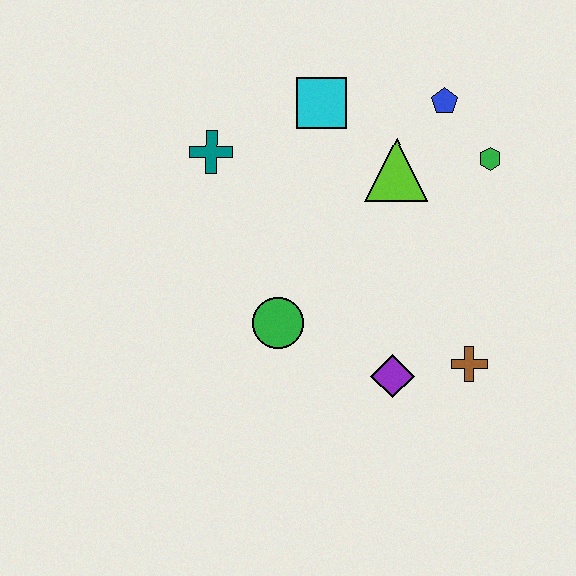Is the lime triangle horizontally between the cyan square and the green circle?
No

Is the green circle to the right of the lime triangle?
No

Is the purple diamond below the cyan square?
Yes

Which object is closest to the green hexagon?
The blue pentagon is closest to the green hexagon.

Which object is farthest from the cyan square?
The brown cross is farthest from the cyan square.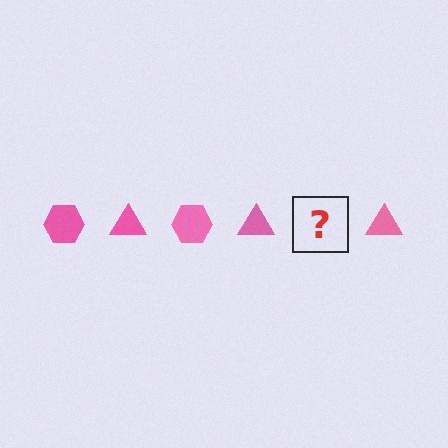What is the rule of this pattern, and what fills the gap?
The rule is that the pattern cycles through hexagon, triangle shapes in pink. The gap should be filled with a pink hexagon.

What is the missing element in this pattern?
The missing element is a pink hexagon.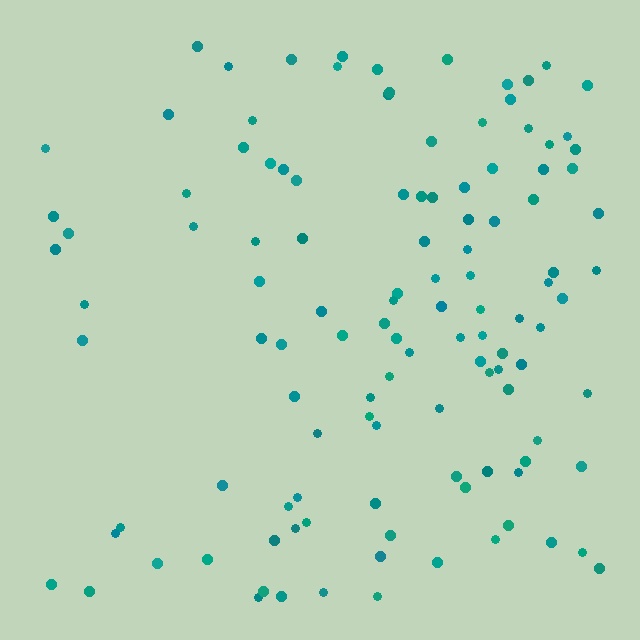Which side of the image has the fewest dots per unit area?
The left.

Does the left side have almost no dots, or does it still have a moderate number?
Still a moderate number, just noticeably fewer than the right.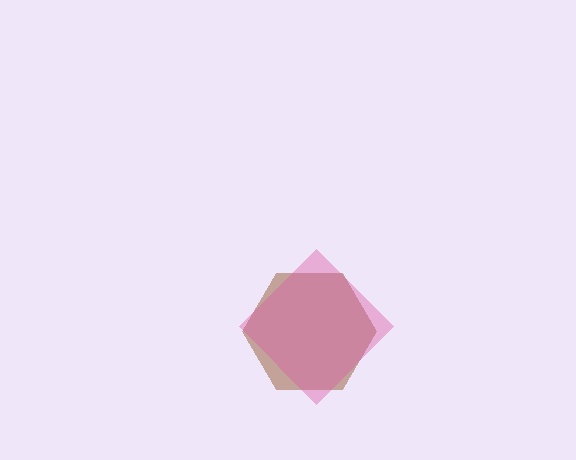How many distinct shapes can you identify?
There are 2 distinct shapes: a brown hexagon, a pink diamond.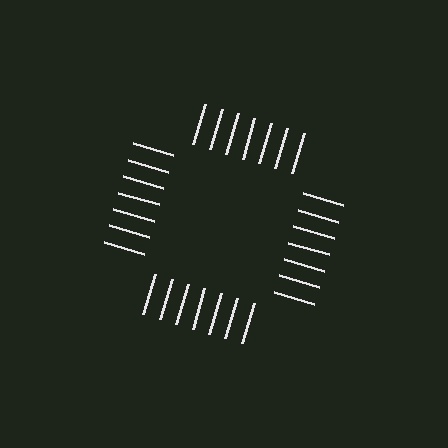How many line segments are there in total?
28 — 7 along each of the 4 edges.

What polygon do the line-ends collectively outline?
An illusory square — the line segments terminate on its edges but no continuous stroke is drawn.